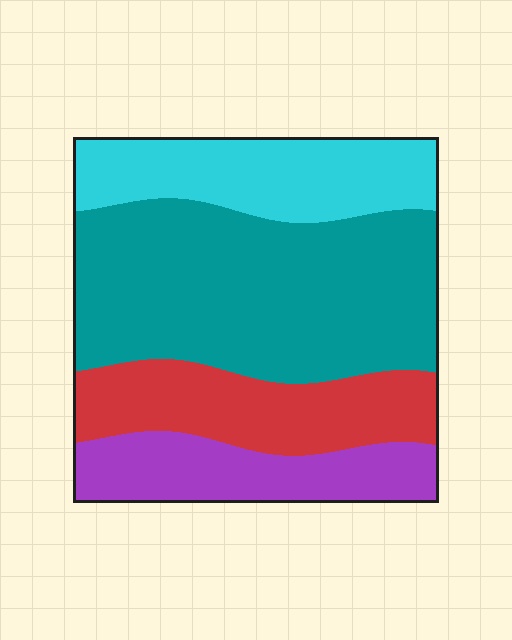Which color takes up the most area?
Teal, at roughly 45%.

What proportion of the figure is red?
Red covers 20% of the figure.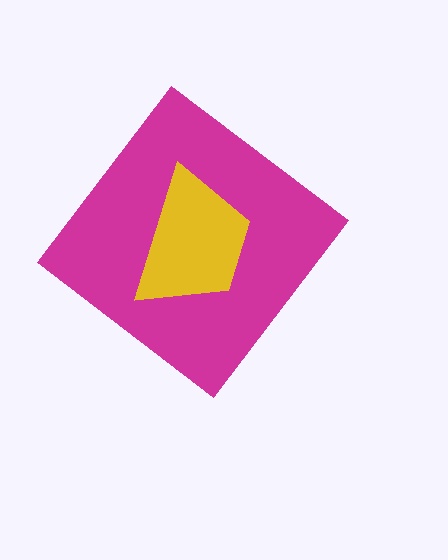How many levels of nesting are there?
2.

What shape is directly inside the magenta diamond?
The yellow trapezoid.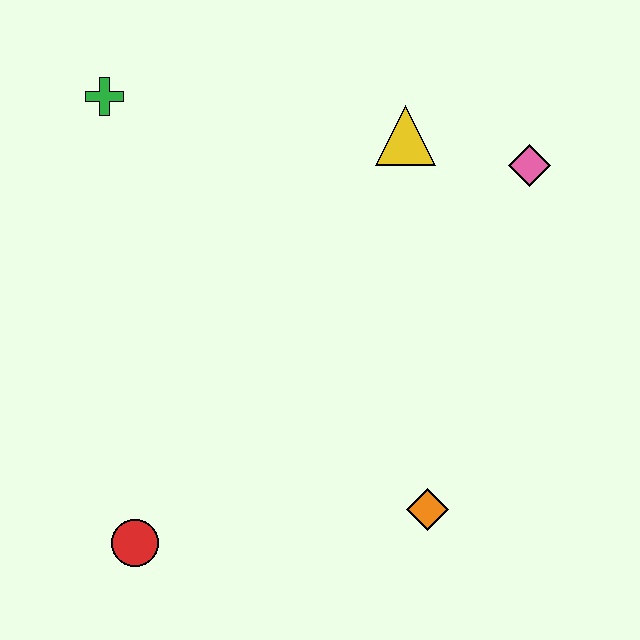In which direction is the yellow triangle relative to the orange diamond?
The yellow triangle is above the orange diamond.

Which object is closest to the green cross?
The yellow triangle is closest to the green cross.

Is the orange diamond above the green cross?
No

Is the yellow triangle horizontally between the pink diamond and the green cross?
Yes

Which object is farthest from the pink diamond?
The red circle is farthest from the pink diamond.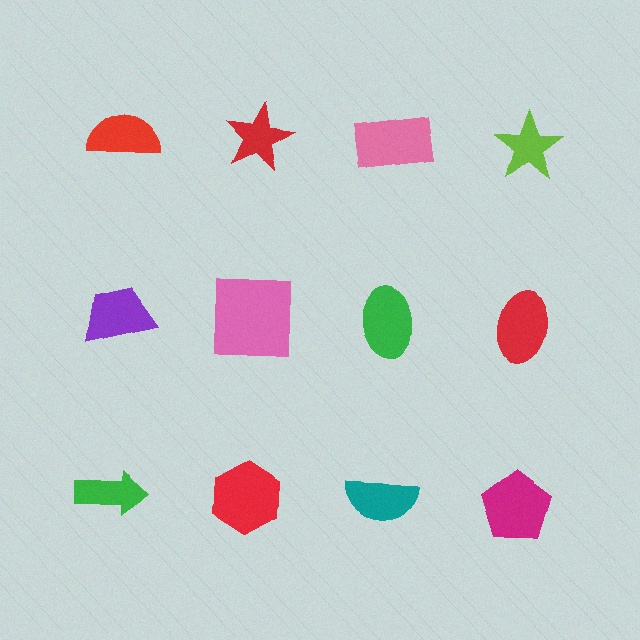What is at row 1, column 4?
A lime star.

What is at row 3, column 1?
A green arrow.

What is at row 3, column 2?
A red hexagon.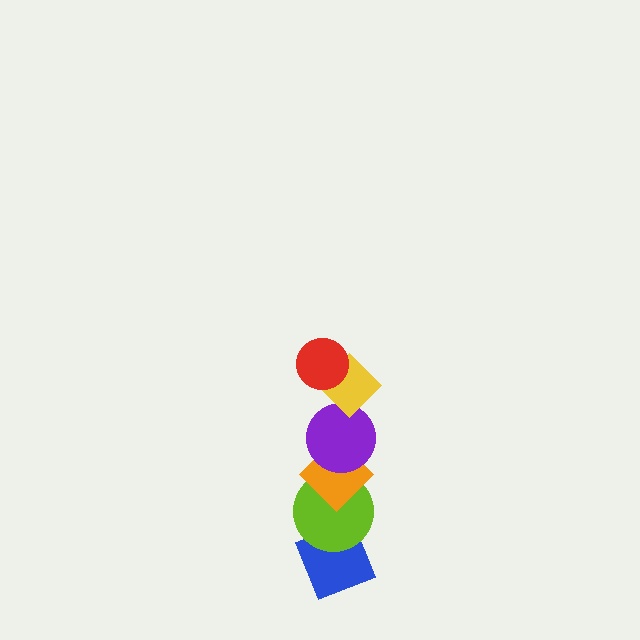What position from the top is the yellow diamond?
The yellow diamond is 2nd from the top.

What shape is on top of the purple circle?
The yellow diamond is on top of the purple circle.